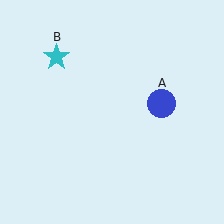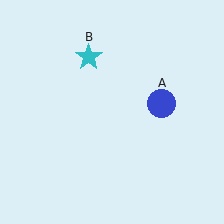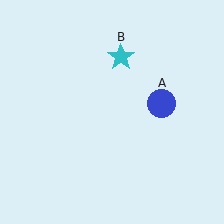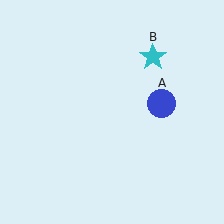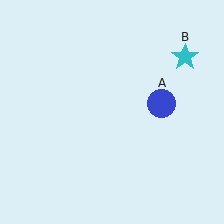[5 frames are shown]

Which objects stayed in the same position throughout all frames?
Blue circle (object A) remained stationary.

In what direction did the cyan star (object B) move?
The cyan star (object B) moved right.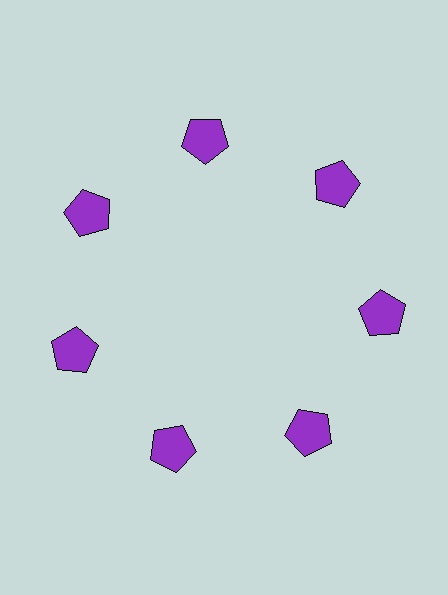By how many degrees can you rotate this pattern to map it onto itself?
The pattern maps onto itself every 51 degrees of rotation.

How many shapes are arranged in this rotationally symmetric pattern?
There are 7 shapes, arranged in 7 groups of 1.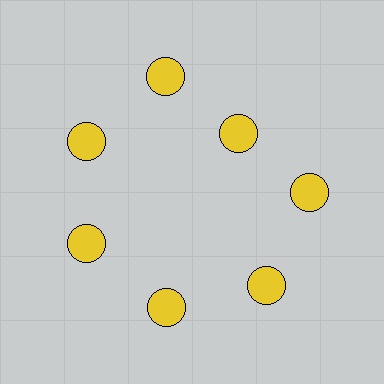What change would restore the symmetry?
The symmetry would be restored by moving it outward, back onto the ring so that all 7 circles sit at equal angles and equal distance from the center.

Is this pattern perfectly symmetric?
No. The 7 yellow circles are arranged in a ring, but one element near the 1 o'clock position is pulled inward toward the center, breaking the 7-fold rotational symmetry.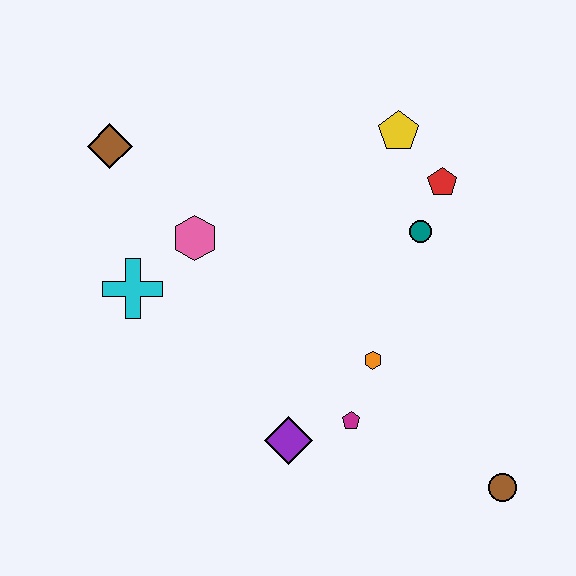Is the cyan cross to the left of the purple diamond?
Yes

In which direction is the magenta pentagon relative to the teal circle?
The magenta pentagon is below the teal circle.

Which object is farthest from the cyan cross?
The brown circle is farthest from the cyan cross.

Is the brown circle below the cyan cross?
Yes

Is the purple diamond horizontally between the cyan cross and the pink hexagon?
No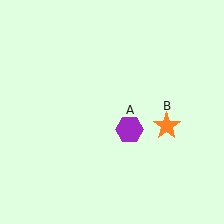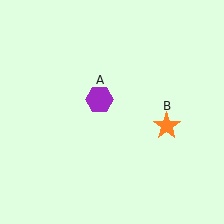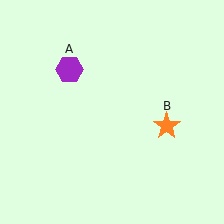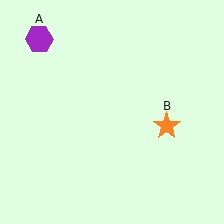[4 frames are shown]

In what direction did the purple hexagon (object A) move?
The purple hexagon (object A) moved up and to the left.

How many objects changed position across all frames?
1 object changed position: purple hexagon (object A).